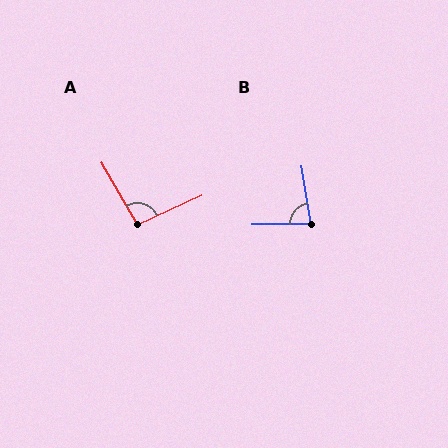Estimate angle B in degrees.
Approximately 81 degrees.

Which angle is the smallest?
B, at approximately 81 degrees.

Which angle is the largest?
A, at approximately 95 degrees.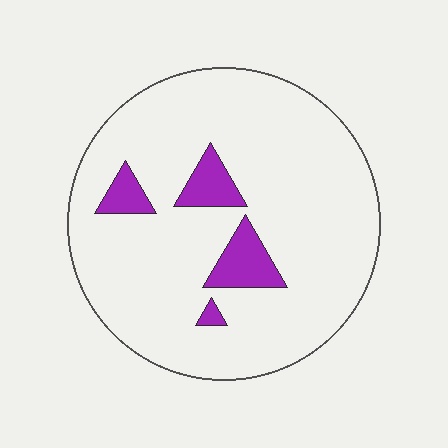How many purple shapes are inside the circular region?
4.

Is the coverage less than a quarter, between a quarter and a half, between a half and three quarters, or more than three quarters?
Less than a quarter.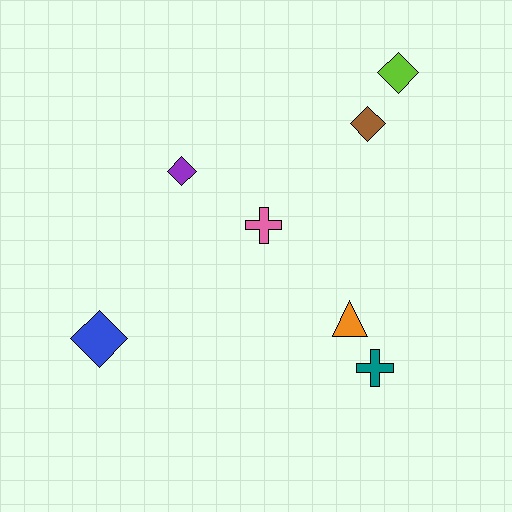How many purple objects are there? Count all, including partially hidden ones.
There is 1 purple object.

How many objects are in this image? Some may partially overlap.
There are 7 objects.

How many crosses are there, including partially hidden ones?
There are 2 crosses.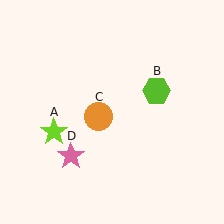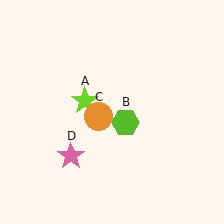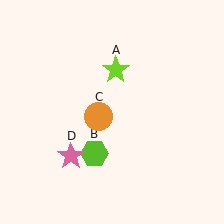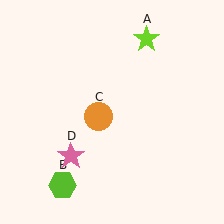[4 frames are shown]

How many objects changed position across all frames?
2 objects changed position: lime star (object A), lime hexagon (object B).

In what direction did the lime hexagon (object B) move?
The lime hexagon (object B) moved down and to the left.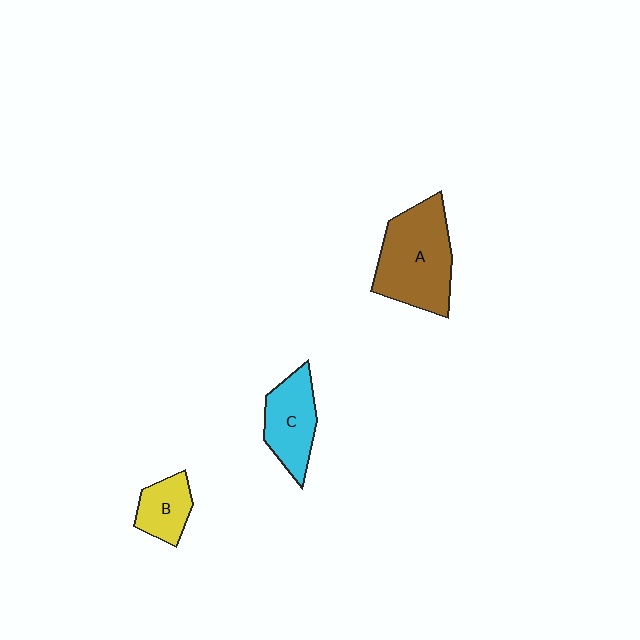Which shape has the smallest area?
Shape B (yellow).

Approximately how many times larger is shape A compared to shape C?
Approximately 1.6 times.